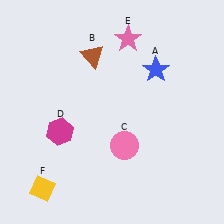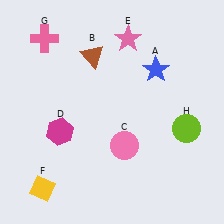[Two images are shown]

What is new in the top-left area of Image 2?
A pink cross (G) was added in the top-left area of Image 2.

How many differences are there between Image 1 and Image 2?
There are 2 differences between the two images.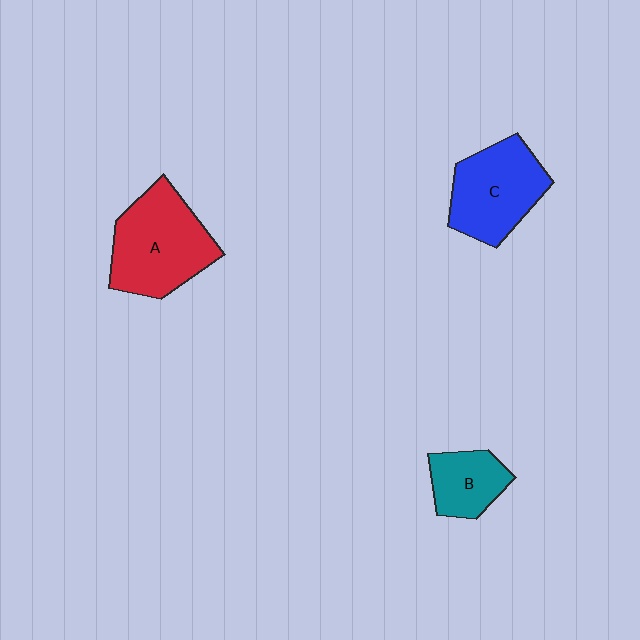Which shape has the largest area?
Shape A (red).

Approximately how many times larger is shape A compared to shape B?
Approximately 2.0 times.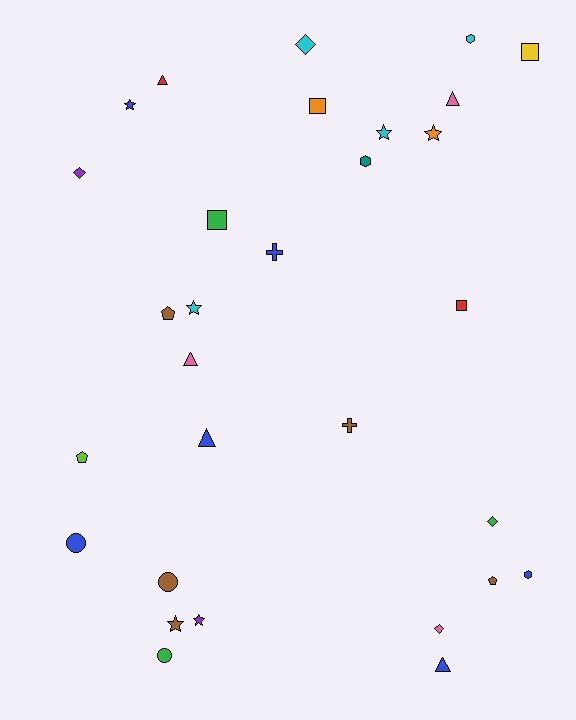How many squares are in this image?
There are 4 squares.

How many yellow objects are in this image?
There is 1 yellow object.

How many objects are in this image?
There are 30 objects.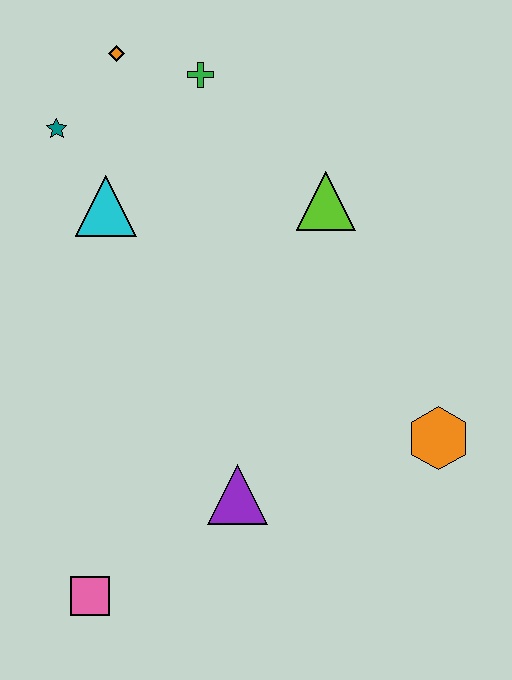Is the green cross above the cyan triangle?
Yes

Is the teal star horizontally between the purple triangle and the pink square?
No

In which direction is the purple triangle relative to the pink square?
The purple triangle is to the right of the pink square.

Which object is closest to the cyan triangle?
The teal star is closest to the cyan triangle.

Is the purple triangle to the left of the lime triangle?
Yes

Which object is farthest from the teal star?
The orange hexagon is farthest from the teal star.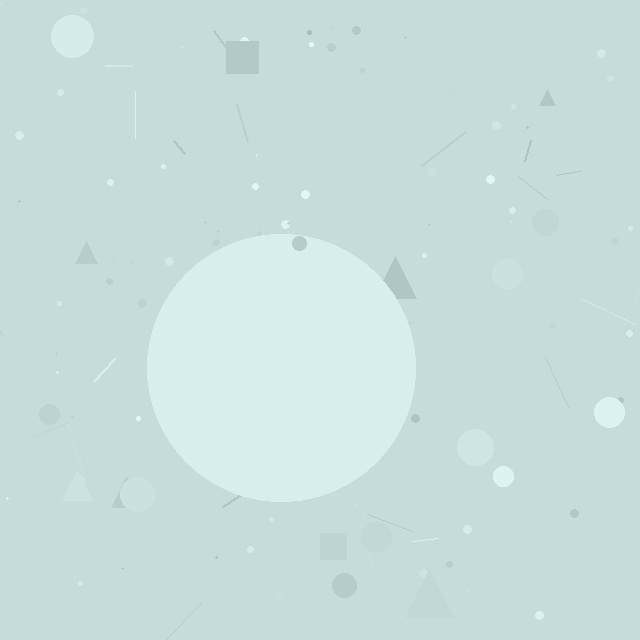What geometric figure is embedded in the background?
A circle is embedded in the background.